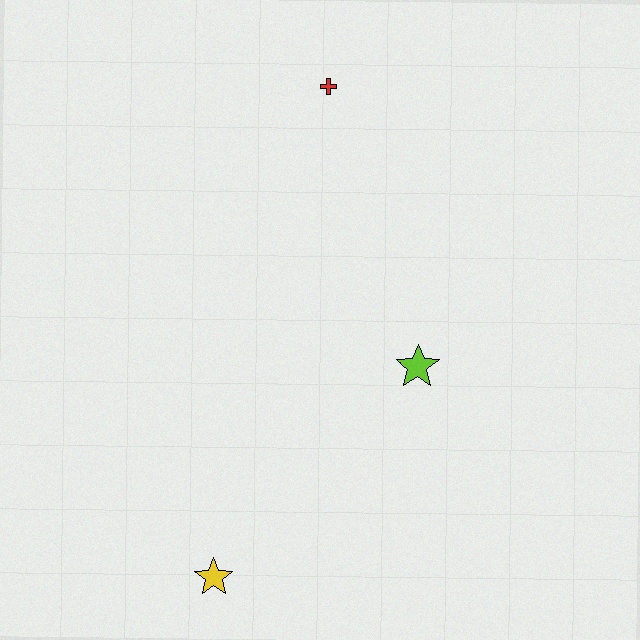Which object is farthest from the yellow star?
The red cross is farthest from the yellow star.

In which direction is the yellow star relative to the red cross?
The yellow star is below the red cross.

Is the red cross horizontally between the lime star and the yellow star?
Yes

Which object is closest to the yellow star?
The lime star is closest to the yellow star.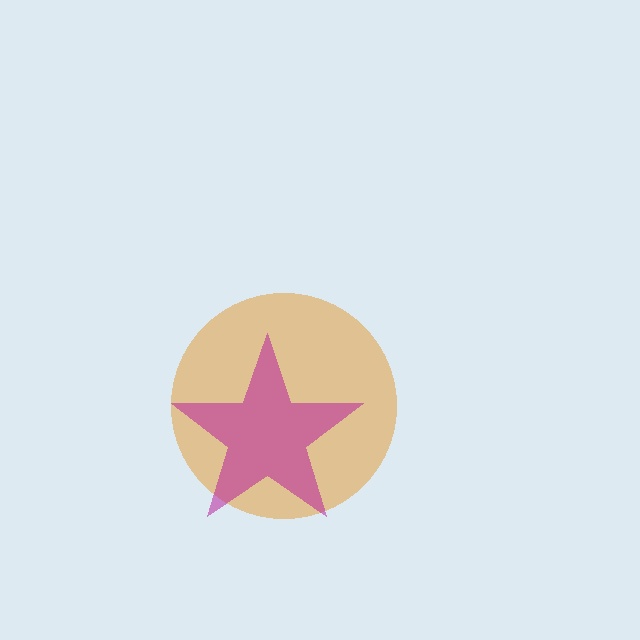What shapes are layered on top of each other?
The layered shapes are: an orange circle, a magenta star.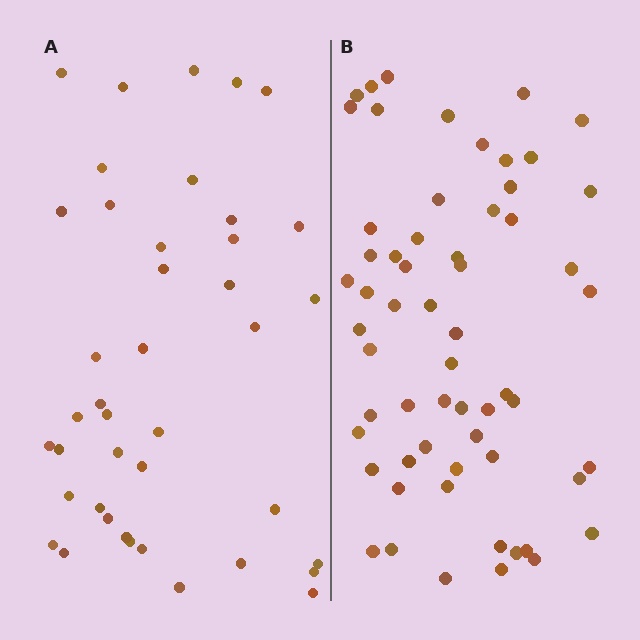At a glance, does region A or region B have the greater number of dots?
Region B (the right region) has more dots.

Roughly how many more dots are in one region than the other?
Region B has approximately 20 more dots than region A.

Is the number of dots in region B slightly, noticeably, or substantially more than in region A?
Region B has substantially more. The ratio is roughly 1.5 to 1.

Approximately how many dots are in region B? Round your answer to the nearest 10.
About 60 dots.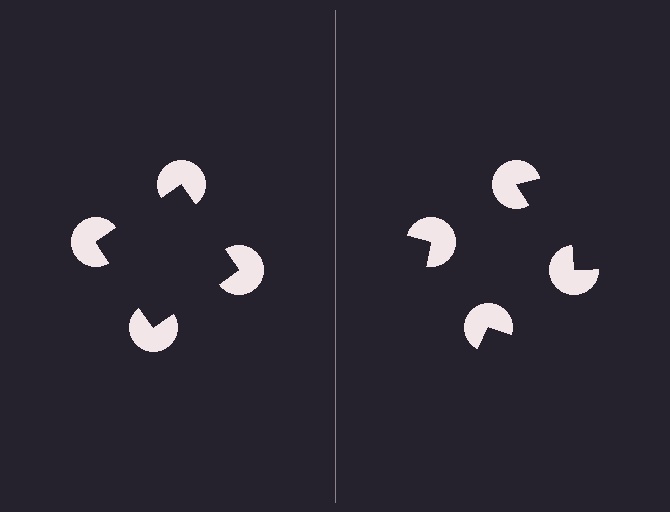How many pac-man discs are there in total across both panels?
8 — 4 on each side.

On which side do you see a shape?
An illusory square appears on the left side. On the right side the wedge cuts are rotated, so no coherent shape forms.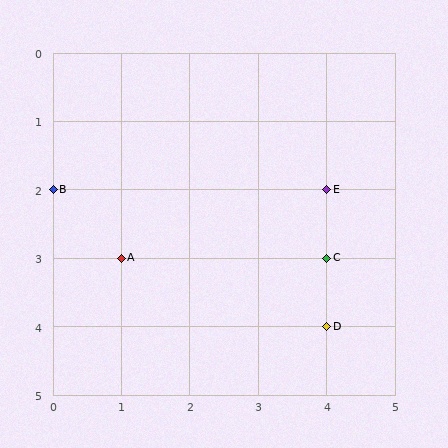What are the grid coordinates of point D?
Point D is at grid coordinates (4, 4).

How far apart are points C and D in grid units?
Points C and D are 1 row apart.